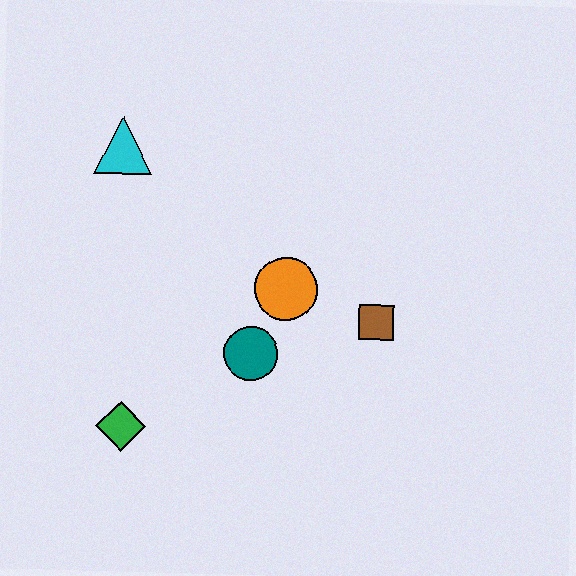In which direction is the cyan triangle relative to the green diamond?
The cyan triangle is above the green diamond.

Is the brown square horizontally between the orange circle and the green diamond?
No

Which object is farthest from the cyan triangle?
The brown square is farthest from the cyan triangle.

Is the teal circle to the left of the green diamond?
No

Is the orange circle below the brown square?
No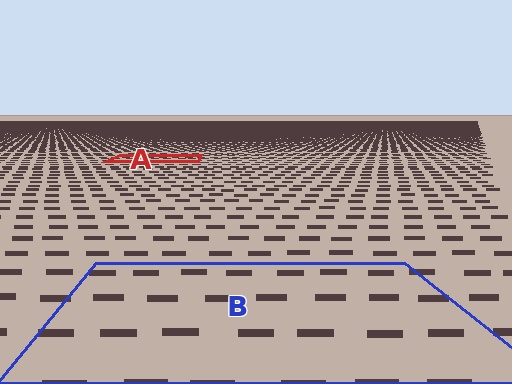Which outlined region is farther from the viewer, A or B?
Region A is farther from the viewer — the texture elements inside it appear smaller and more densely packed.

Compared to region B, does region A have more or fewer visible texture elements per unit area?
Region A has more texture elements per unit area — they are packed more densely because it is farther away.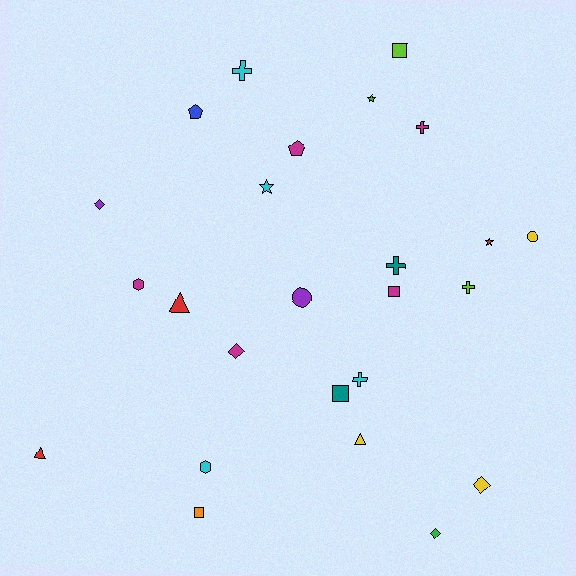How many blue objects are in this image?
There is 1 blue object.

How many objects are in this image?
There are 25 objects.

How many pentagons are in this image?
There are 2 pentagons.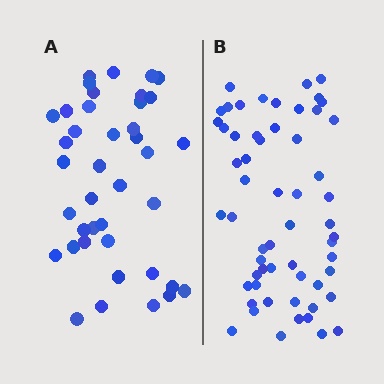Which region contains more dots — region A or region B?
Region B (the right region) has more dots.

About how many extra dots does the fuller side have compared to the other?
Region B has approximately 20 more dots than region A.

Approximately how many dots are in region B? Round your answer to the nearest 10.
About 60 dots. (The exact count is 58, which rounds to 60.)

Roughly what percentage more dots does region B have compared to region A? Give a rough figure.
About 45% more.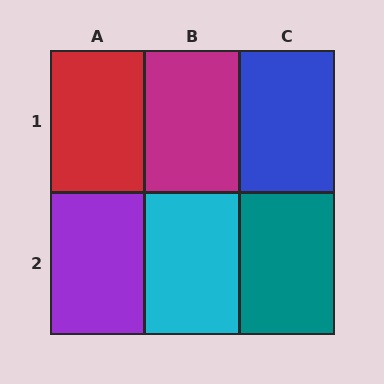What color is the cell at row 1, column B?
Magenta.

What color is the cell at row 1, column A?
Red.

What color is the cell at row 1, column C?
Blue.